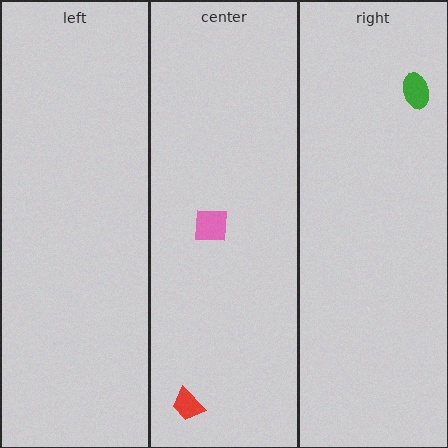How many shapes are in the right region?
1.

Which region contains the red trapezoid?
The center region.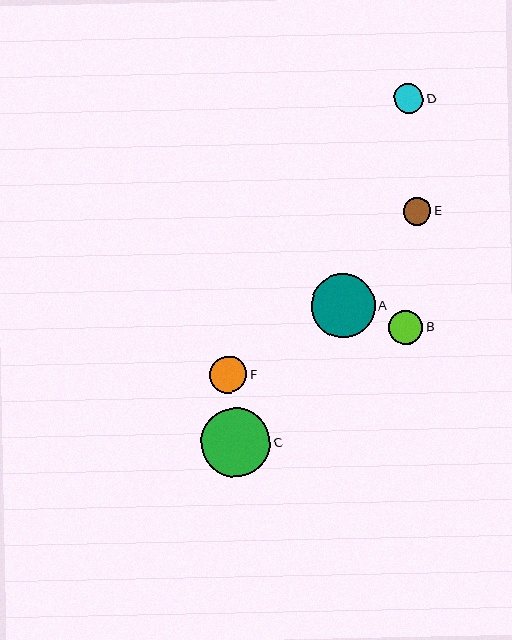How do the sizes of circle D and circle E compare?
Circle D and circle E are approximately the same size.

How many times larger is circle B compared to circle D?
Circle B is approximately 1.2 times the size of circle D.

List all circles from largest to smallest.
From largest to smallest: C, A, F, B, D, E.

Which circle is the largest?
Circle C is the largest with a size of approximately 69 pixels.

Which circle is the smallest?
Circle E is the smallest with a size of approximately 28 pixels.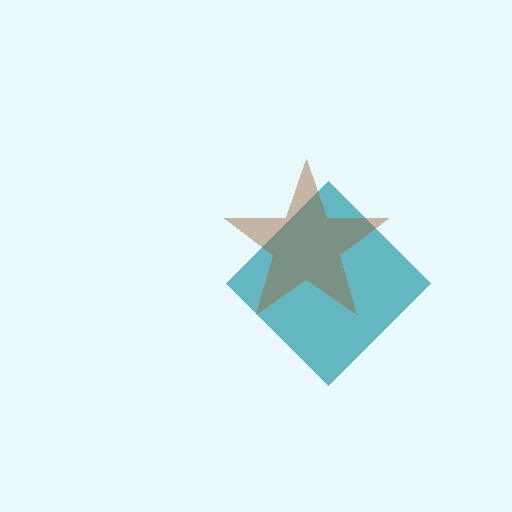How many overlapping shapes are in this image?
There are 2 overlapping shapes in the image.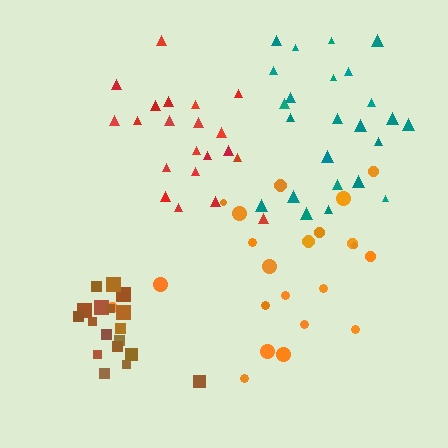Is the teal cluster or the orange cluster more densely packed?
Teal.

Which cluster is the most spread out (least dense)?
Orange.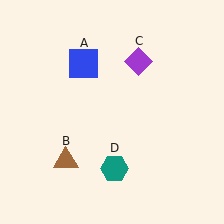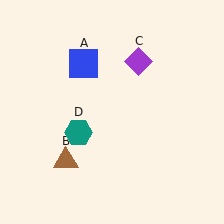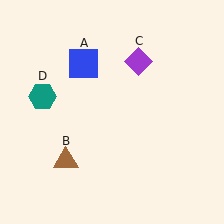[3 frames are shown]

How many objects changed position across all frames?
1 object changed position: teal hexagon (object D).